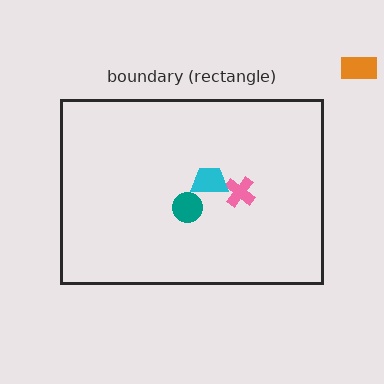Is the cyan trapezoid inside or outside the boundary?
Inside.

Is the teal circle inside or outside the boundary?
Inside.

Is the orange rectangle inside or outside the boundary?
Outside.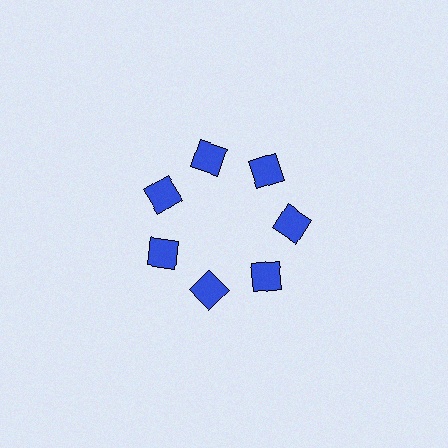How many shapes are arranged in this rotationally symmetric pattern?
There are 7 shapes, arranged in 7 groups of 1.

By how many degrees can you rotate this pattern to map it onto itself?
The pattern maps onto itself every 51 degrees of rotation.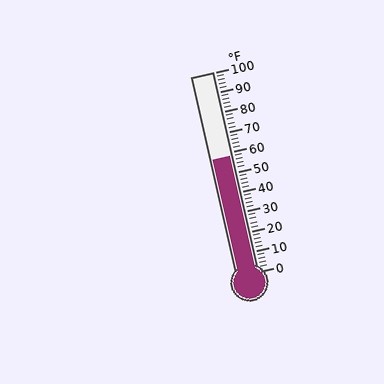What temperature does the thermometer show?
The thermometer shows approximately 58°F.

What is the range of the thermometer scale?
The thermometer scale ranges from 0°F to 100°F.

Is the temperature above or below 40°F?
The temperature is above 40°F.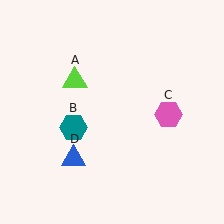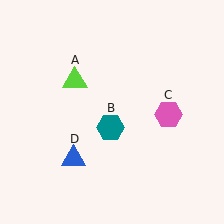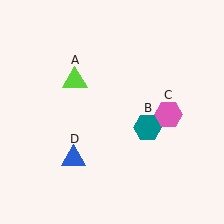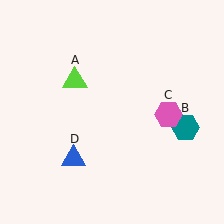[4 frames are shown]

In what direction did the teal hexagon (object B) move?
The teal hexagon (object B) moved right.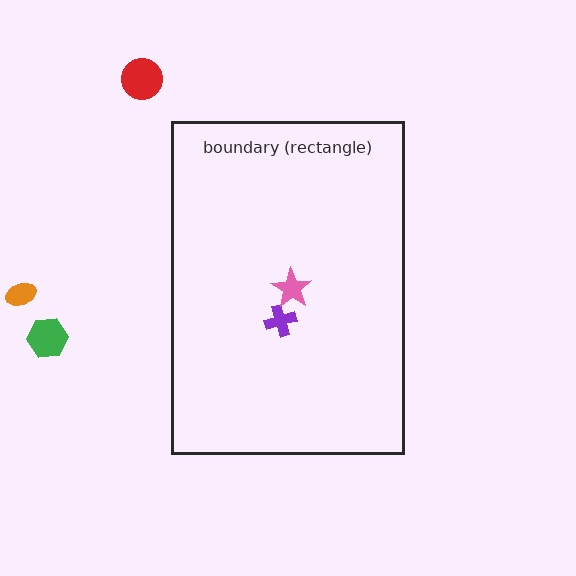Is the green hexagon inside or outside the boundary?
Outside.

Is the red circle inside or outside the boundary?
Outside.